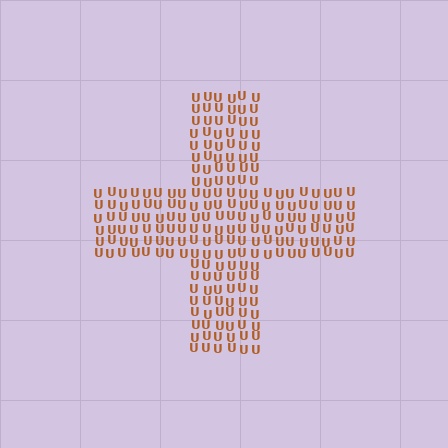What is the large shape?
The large shape is a cross.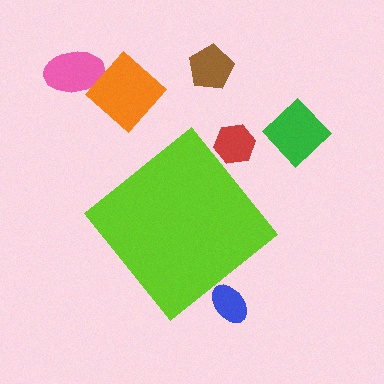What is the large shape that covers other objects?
A lime diamond.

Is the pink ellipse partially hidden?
No, the pink ellipse is fully visible.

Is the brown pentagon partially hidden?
No, the brown pentagon is fully visible.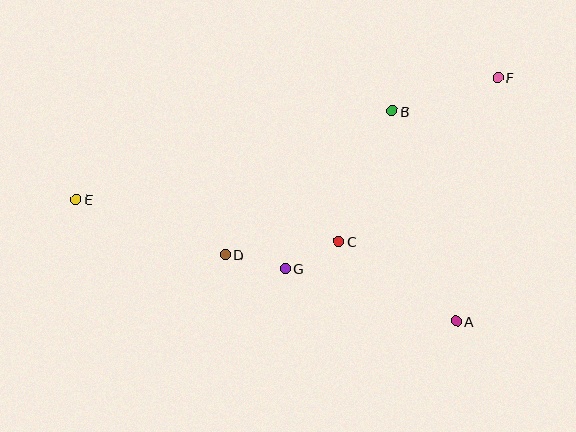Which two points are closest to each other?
Points C and G are closest to each other.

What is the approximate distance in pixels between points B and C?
The distance between B and C is approximately 141 pixels.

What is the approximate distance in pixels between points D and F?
The distance between D and F is approximately 326 pixels.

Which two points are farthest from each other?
Points E and F are farthest from each other.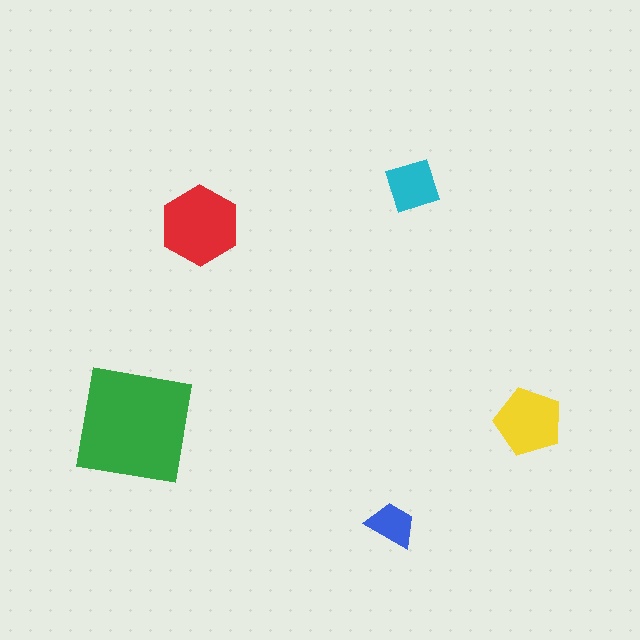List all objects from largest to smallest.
The green square, the red hexagon, the yellow pentagon, the cyan diamond, the blue trapezoid.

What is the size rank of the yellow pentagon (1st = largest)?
3rd.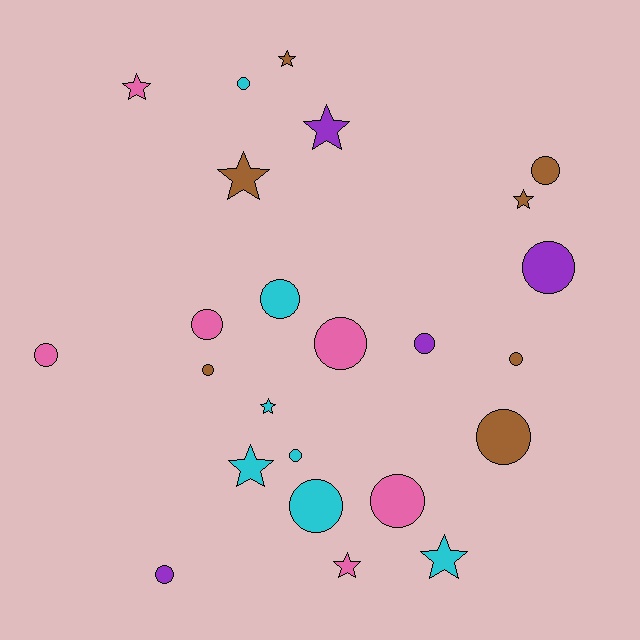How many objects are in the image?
There are 24 objects.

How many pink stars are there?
There are 2 pink stars.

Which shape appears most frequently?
Circle, with 15 objects.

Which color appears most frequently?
Cyan, with 7 objects.